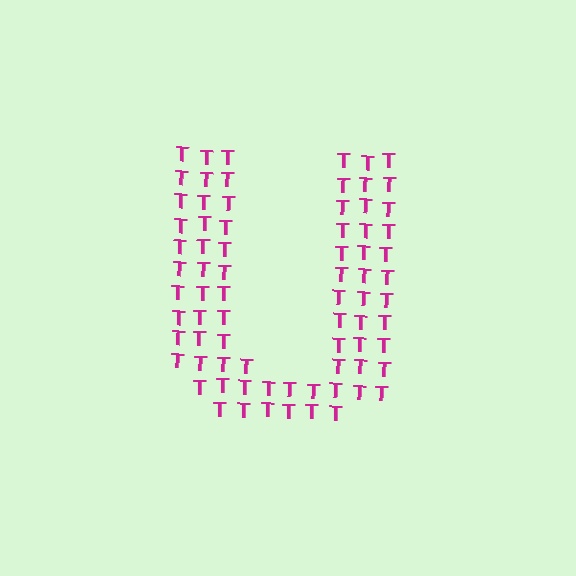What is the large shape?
The large shape is the letter U.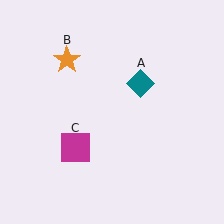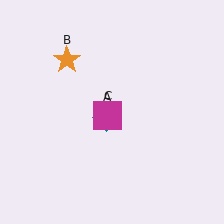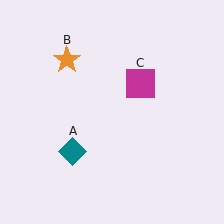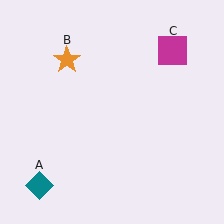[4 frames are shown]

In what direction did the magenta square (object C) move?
The magenta square (object C) moved up and to the right.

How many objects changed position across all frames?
2 objects changed position: teal diamond (object A), magenta square (object C).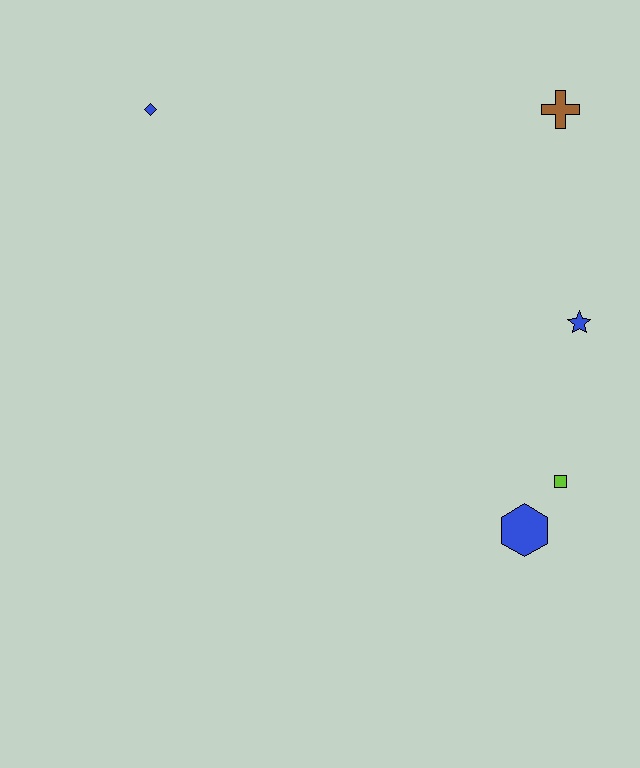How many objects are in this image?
There are 5 objects.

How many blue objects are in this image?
There are 3 blue objects.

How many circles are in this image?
There are no circles.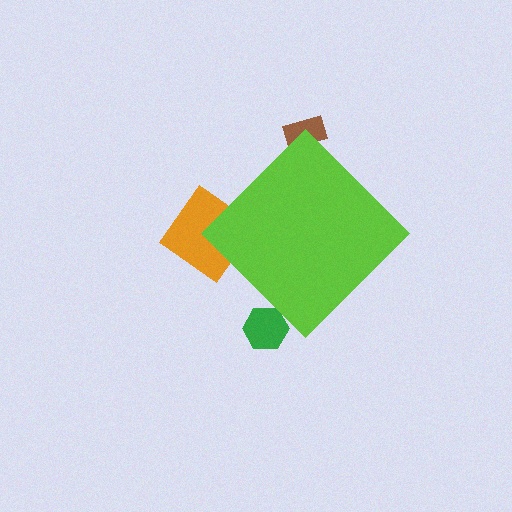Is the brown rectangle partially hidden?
Yes, the brown rectangle is partially hidden behind the lime diamond.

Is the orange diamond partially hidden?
Yes, the orange diamond is partially hidden behind the lime diamond.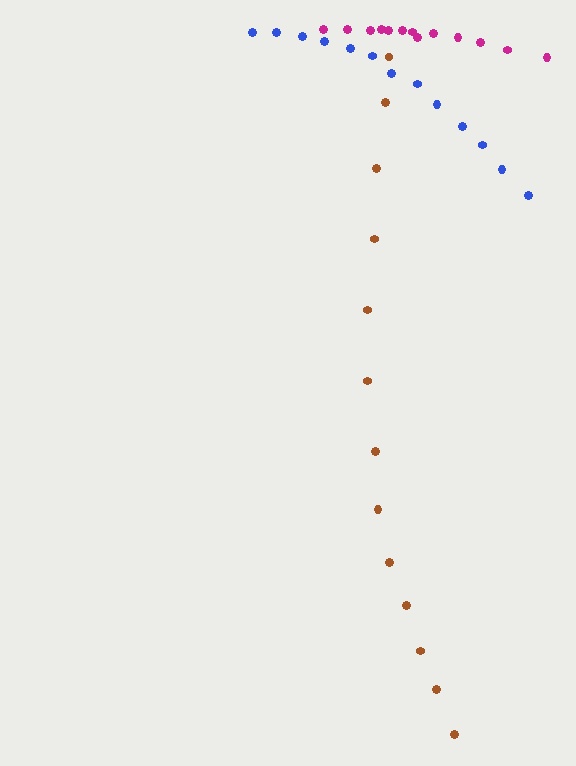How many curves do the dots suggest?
There are 3 distinct paths.